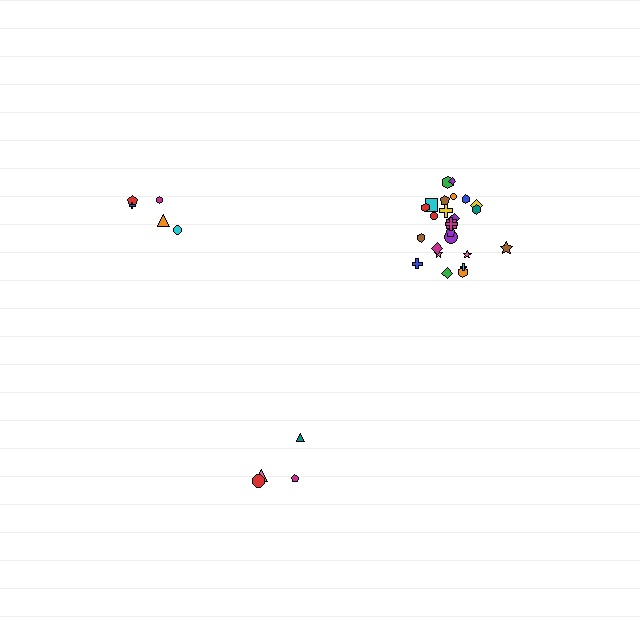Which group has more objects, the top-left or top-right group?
The top-right group.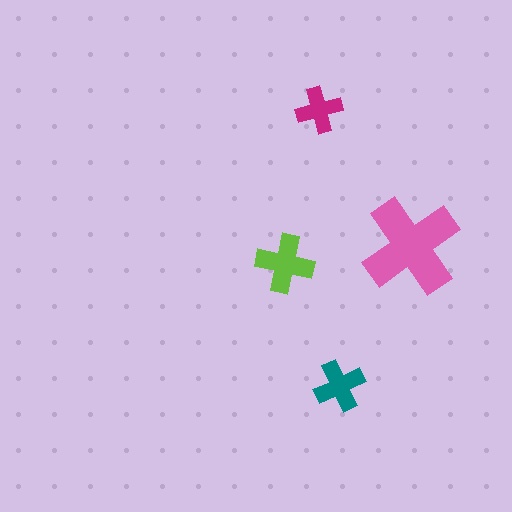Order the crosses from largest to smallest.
the pink one, the lime one, the teal one, the magenta one.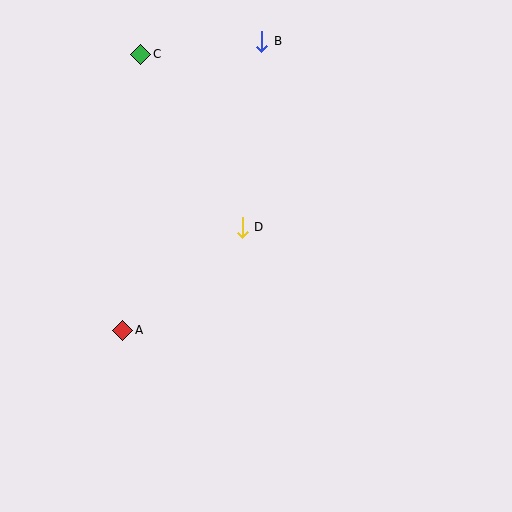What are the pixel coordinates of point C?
Point C is at (141, 54).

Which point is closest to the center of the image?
Point D at (242, 227) is closest to the center.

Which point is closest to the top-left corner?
Point C is closest to the top-left corner.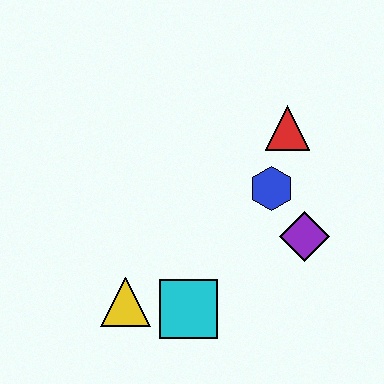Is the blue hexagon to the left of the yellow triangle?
No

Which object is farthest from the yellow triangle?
The red triangle is farthest from the yellow triangle.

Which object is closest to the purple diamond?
The blue hexagon is closest to the purple diamond.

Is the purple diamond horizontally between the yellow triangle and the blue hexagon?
No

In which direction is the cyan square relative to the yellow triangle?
The cyan square is to the right of the yellow triangle.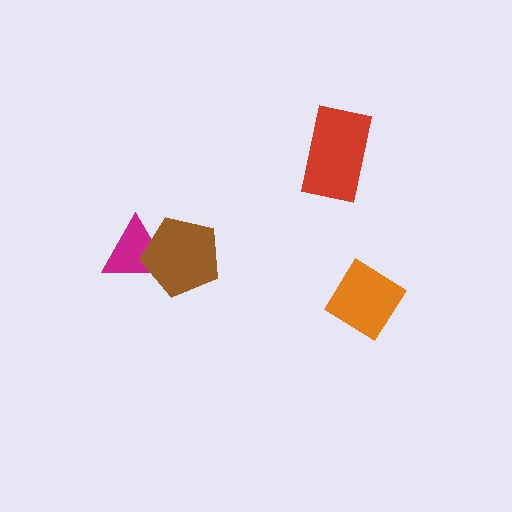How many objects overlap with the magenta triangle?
1 object overlaps with the magenta triangle.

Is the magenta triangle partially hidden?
Yes, it is partially covered by another shape.